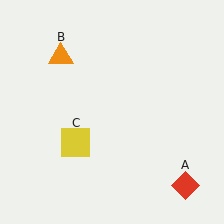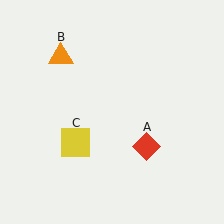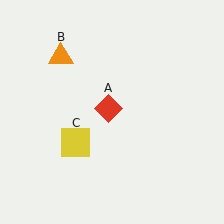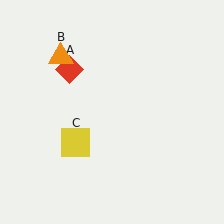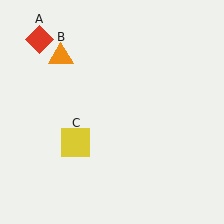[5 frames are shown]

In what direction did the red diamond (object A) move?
The red diamond (object A) moved up and to the left.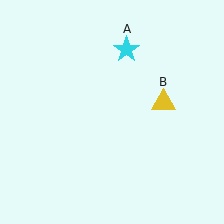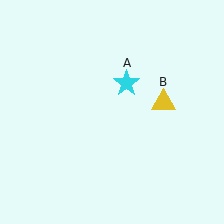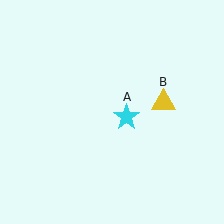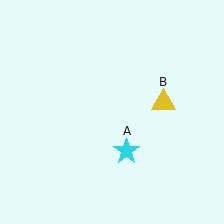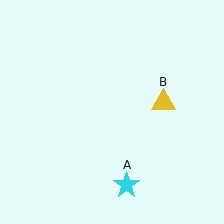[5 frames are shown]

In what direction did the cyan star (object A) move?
The cyan star (object A) moved down.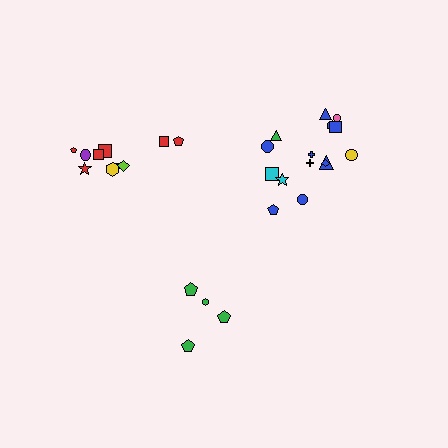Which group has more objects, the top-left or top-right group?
The top-right group.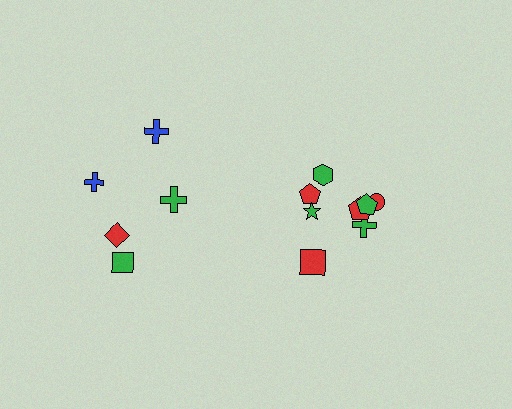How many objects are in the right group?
There are 8 objects.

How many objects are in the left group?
There are 5 objects.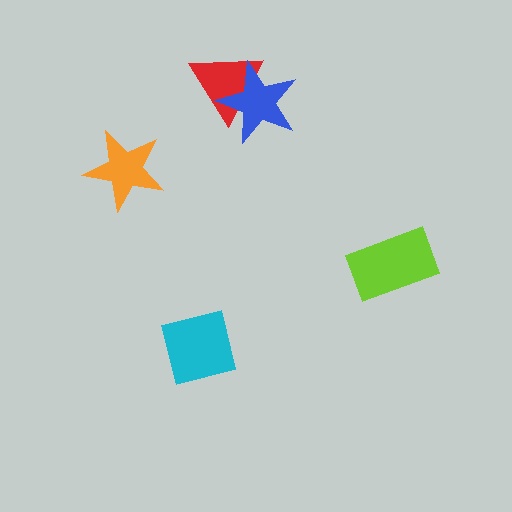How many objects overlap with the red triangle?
1 object overlaps with the red triangle.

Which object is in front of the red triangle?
The blue star is in front of the red triangle.